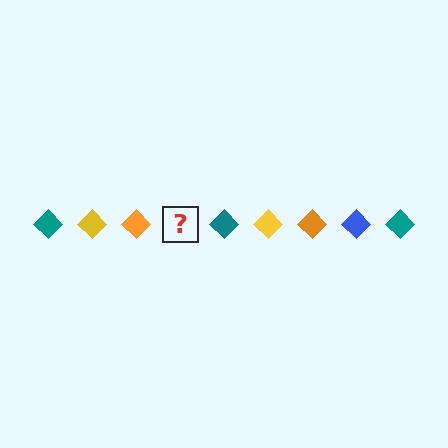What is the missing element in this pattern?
The missing element is a blue diamond.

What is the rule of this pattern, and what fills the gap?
The rule is that the pattern cycles through teal, yellow, orange, blue diamonds. The gap should be filled with a blue diamond.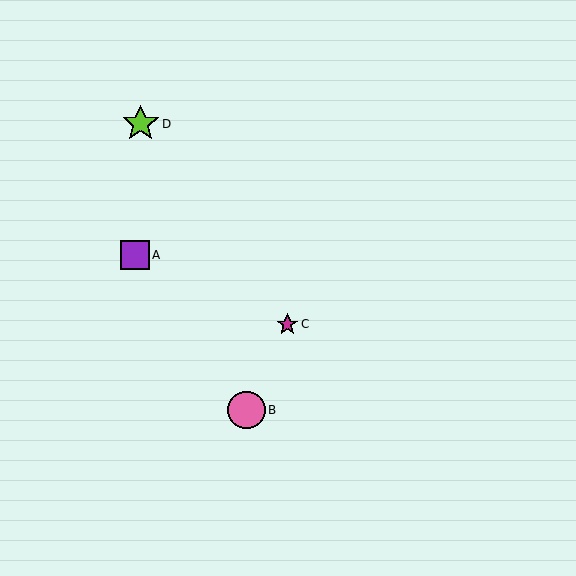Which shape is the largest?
The pink circle (labeled B) is the largest.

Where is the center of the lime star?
The center of the lime star is at (141, 124).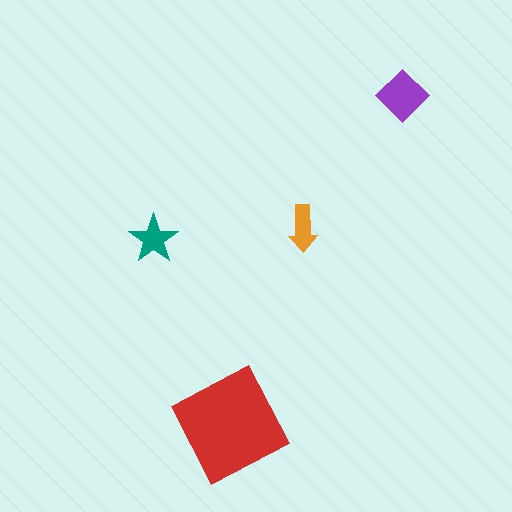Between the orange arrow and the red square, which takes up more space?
The red square.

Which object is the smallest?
The orange arrow.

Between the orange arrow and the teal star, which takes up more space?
The teal star.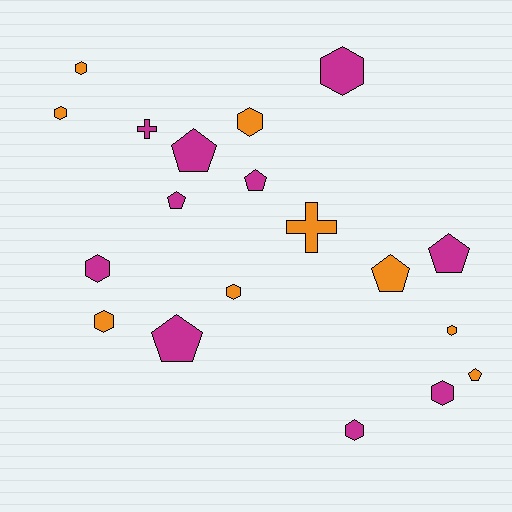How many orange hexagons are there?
There are 6 orange hexagons.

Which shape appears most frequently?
Hexagon, with 10 objects.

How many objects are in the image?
There are 19 objects.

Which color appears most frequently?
Magenta, with 10 objects.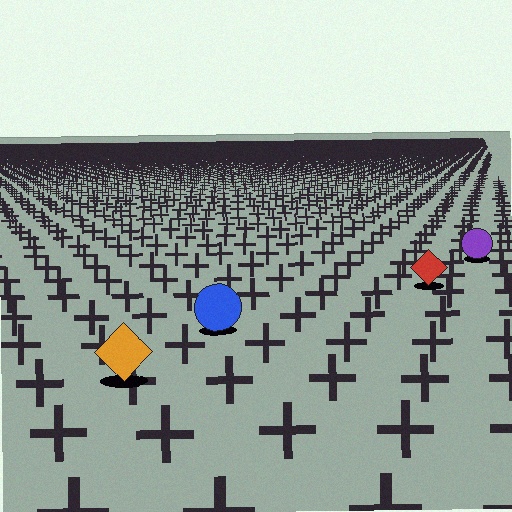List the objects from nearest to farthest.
From nearest to farthest: the orange diamond, the blue circle, the red diamond, the purple circle.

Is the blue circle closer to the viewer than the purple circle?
Yes. The blue circle is closer — you can tell from the texture gradient: the ground texture is coarser near it.